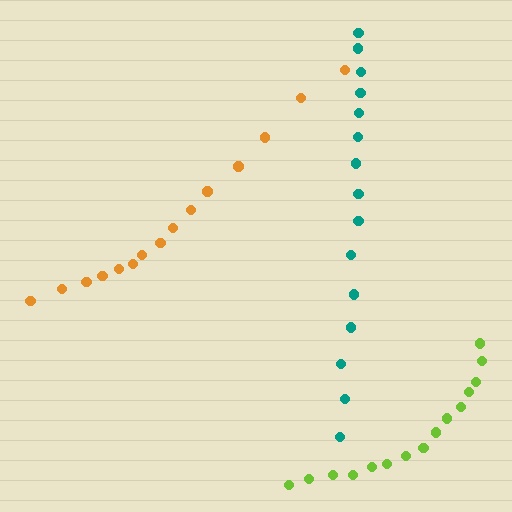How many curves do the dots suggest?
There are 3 distinct paths.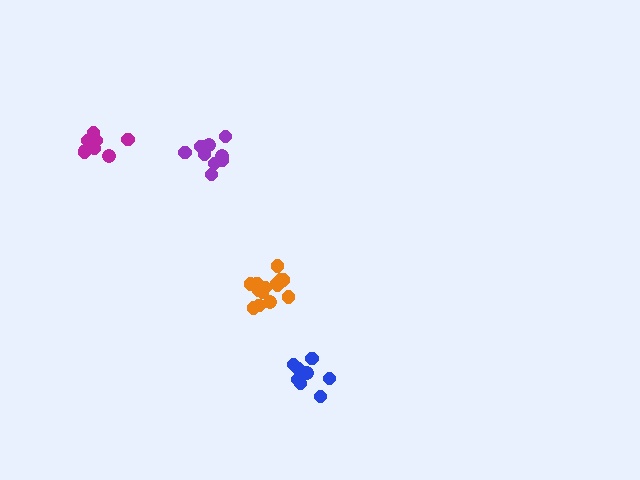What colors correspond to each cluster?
The clusters are colored: blue, magenta, purple, orange.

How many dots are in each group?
Group 1: 8 dots, Group 2: 11 dots, Group 3: 9 dots, Group 4: 14 dots (42 total).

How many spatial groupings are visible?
There are 4 spatial groupings.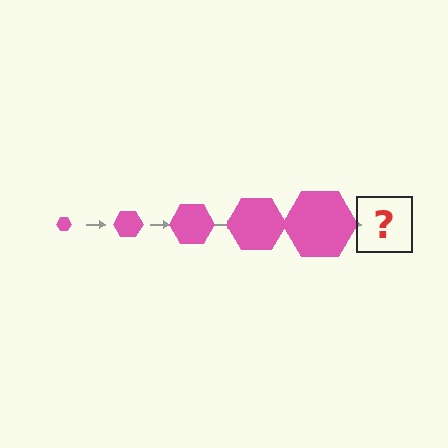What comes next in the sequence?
The next element should be a pink hexagon, larger than the previous one.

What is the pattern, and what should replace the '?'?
The pattern is that the hexagon gets progressively larger each step. The '?' should be a pink hexagon, larger than the previous one.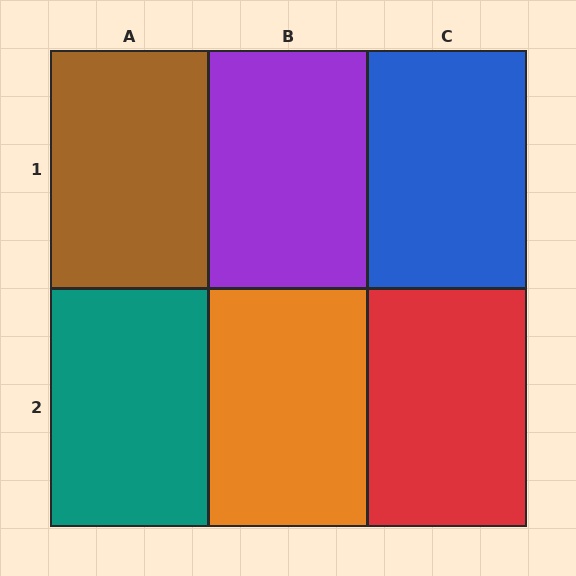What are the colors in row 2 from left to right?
Teal, orange, red.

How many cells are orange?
1 cell is orange.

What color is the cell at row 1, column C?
Blue.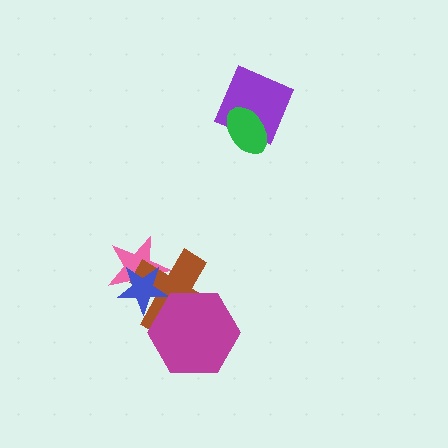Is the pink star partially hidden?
Yes, it is partially covered by another shape.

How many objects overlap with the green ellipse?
1 object overlaps with the green ellipse.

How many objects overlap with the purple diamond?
1 object overlaps with the purple diamond.